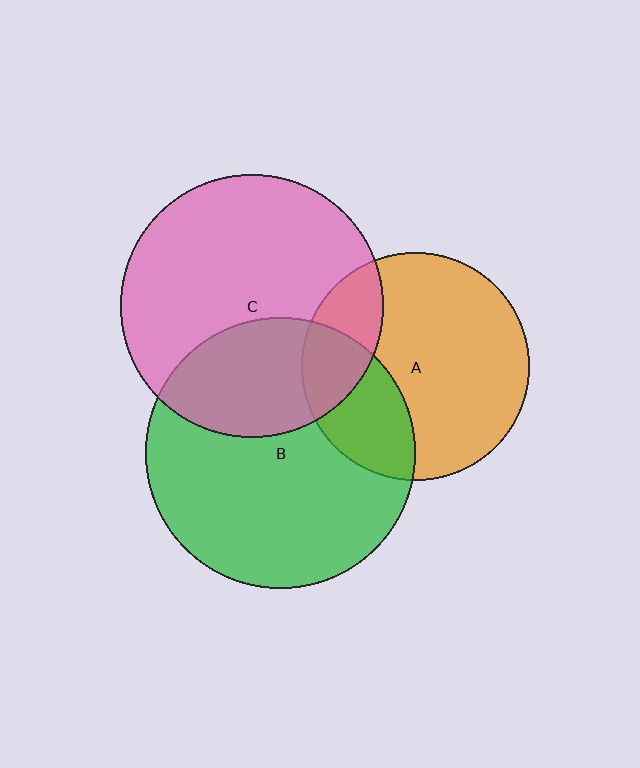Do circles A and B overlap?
Yes.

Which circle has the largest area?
Circle B (green).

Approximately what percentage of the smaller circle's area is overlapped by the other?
Approximately 30%.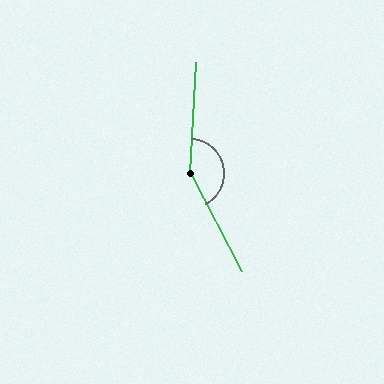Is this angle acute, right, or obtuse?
It is obtuse.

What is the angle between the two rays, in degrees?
Approximately 149 degrees.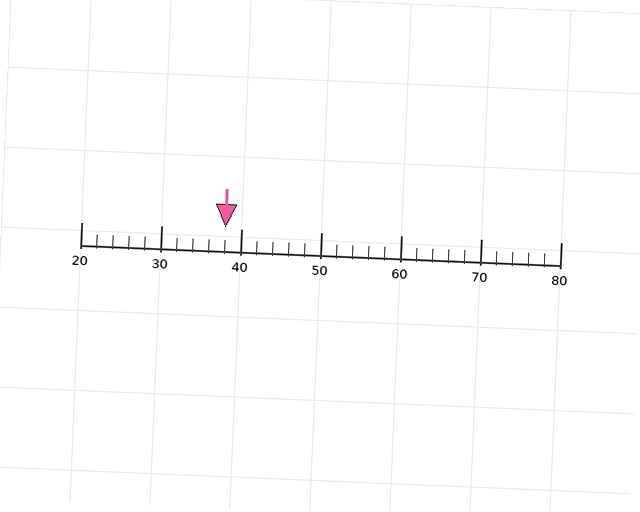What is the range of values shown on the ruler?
The ruler shows values from 20 to 80.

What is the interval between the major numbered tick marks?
The major tick marks are spaced 10 units apart.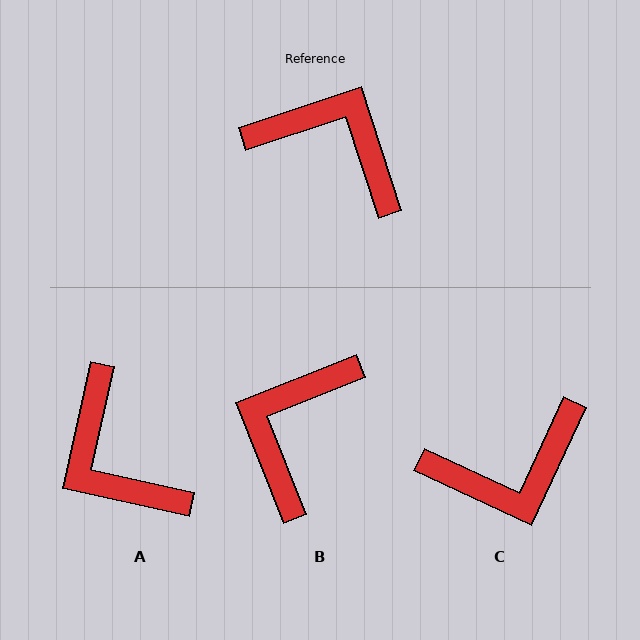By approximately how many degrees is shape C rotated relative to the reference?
Approximately 133 degrees clockwise.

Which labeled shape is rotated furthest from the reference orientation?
A, about 150 degrees away.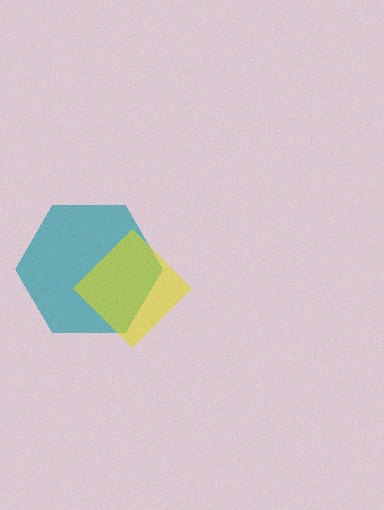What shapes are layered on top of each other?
The layered shapes are: a teal hexagon, a yellow diamond.